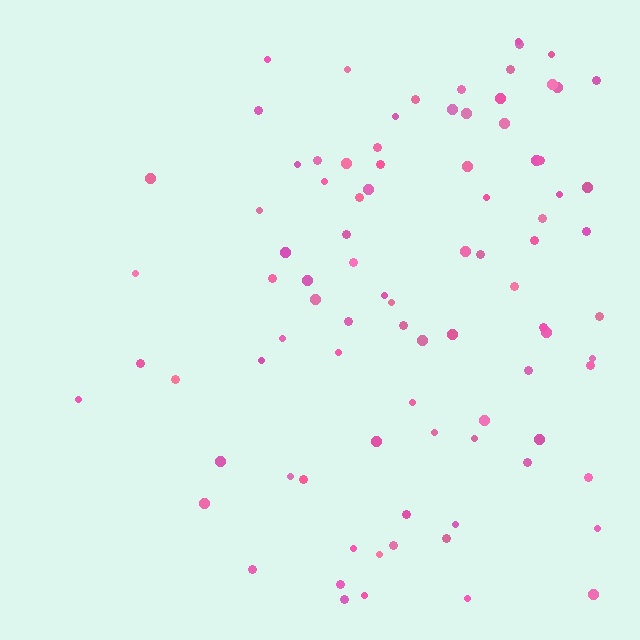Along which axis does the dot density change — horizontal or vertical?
Horizontal.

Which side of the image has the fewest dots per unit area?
The left.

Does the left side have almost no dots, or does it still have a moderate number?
Still a moderate number, just noticeably fewer than the right.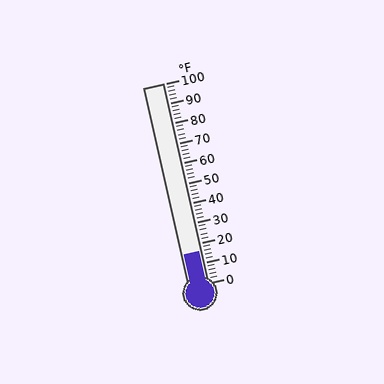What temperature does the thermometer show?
The thermometer shows approximately 16°F.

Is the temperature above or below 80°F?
The temperature is below 80°F.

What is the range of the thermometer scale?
The thermometer scale ranges from 0°F to 100°F.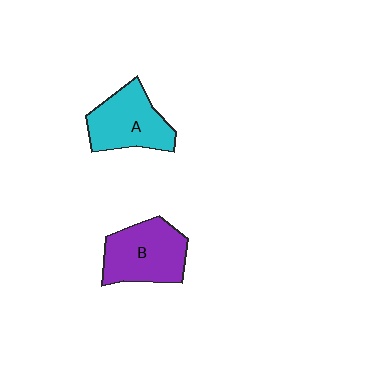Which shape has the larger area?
Shape B (purple).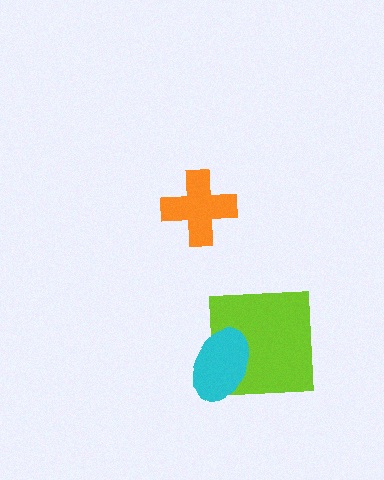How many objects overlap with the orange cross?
0 objects overlap with the orange cross.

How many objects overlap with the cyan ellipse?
1 object overlaps with the cyan ellipse.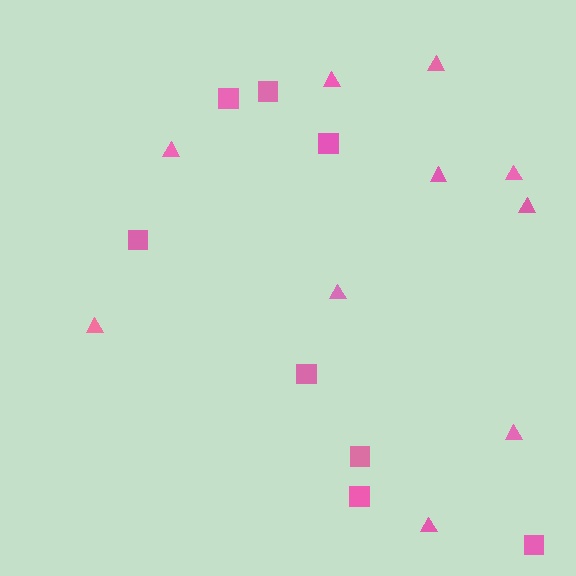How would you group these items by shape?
There are 2 groups: one group of triangles (10) and one group of squares (8).